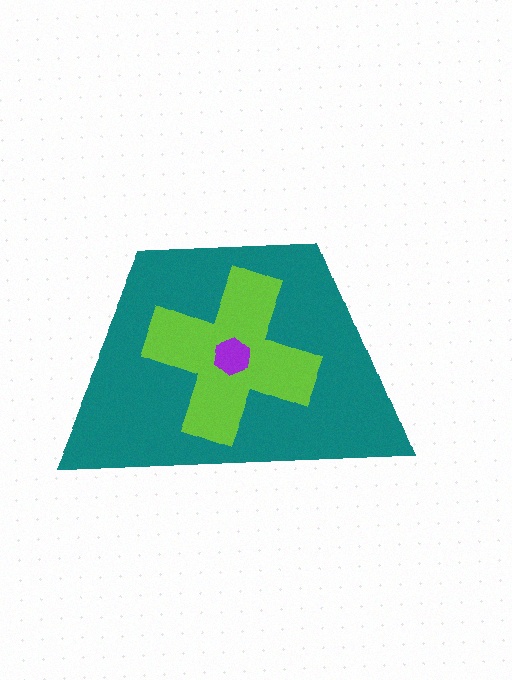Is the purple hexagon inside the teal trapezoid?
Yes.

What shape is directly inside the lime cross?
The purple hexagon.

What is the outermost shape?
The teal trapezoid.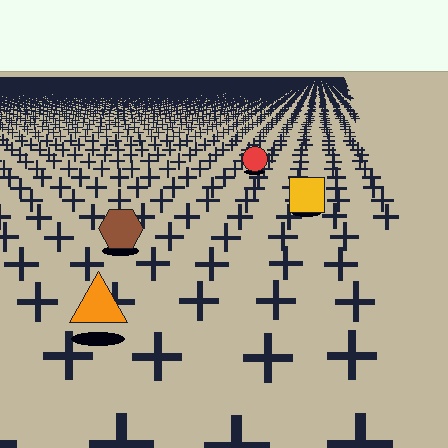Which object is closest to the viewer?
The orange triangle is closest. The texture marks near it are larger and more spread out.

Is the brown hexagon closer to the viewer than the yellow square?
Yes. The brown hexagon is closer — you can tell from the texture gradient: the ground texture is coarser near it.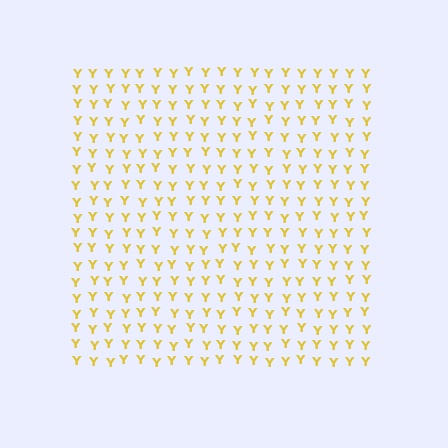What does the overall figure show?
The overall figure shows a square.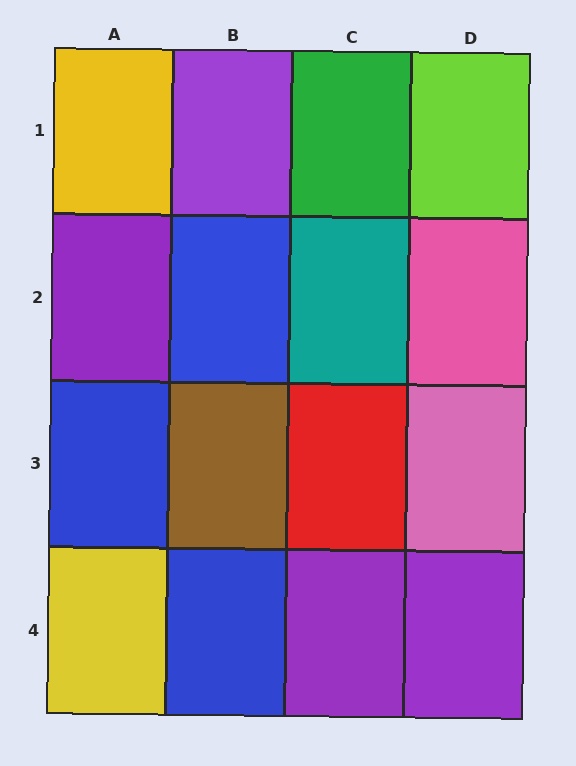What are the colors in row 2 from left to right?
Purple, blue, teal, pink.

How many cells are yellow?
2 cells are yellow.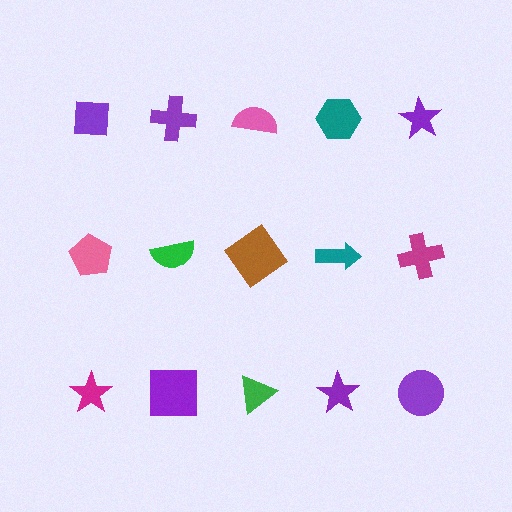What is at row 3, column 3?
A green triangle.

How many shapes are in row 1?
5 shapes.